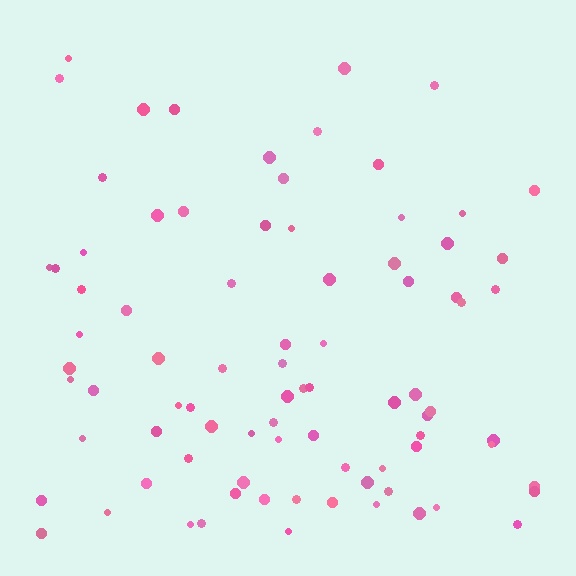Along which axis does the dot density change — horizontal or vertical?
Vertical.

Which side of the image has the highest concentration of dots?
The bottom.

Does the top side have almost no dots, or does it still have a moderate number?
Still a moderate number, just noticeably fewer than the bottom.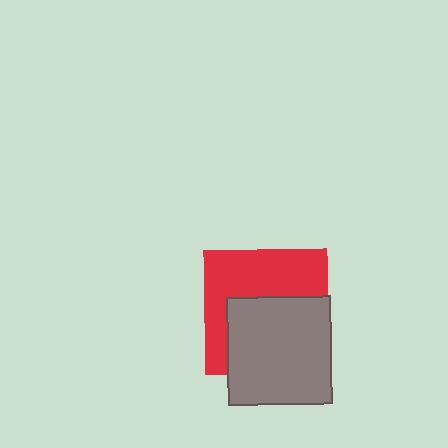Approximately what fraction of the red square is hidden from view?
Roughly 51% of the red square is hidden behind the gray rectangle.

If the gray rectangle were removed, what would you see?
You would see the complete red square.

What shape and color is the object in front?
The object in front is a gray rectangle.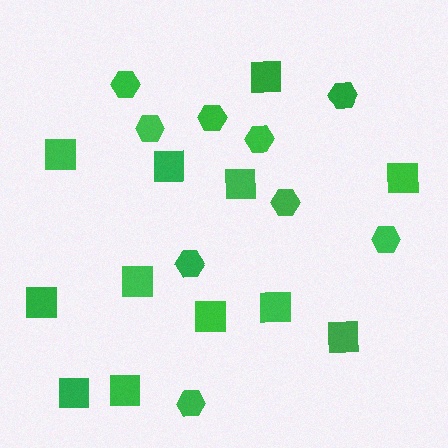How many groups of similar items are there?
There are 2 groups: one group of hexagons (9) and one group of squares (12).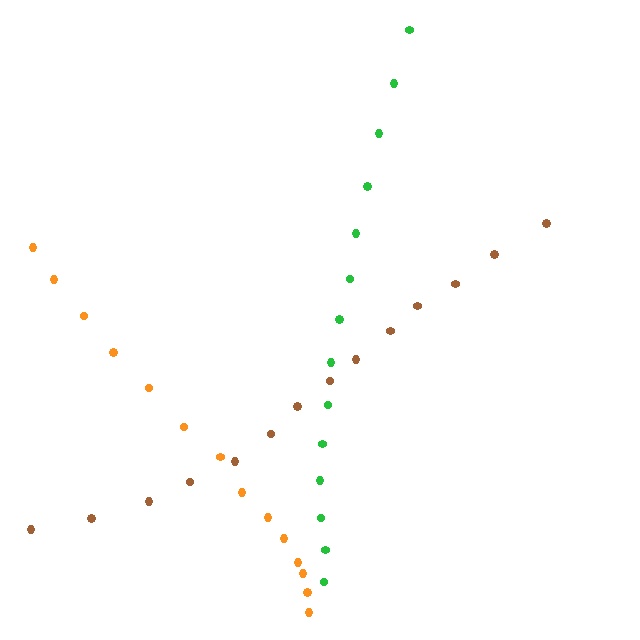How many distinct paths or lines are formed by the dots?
There are 3 distinct paths.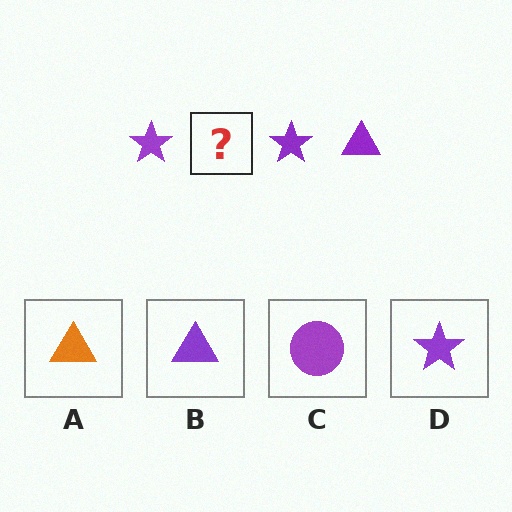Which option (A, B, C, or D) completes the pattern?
B.